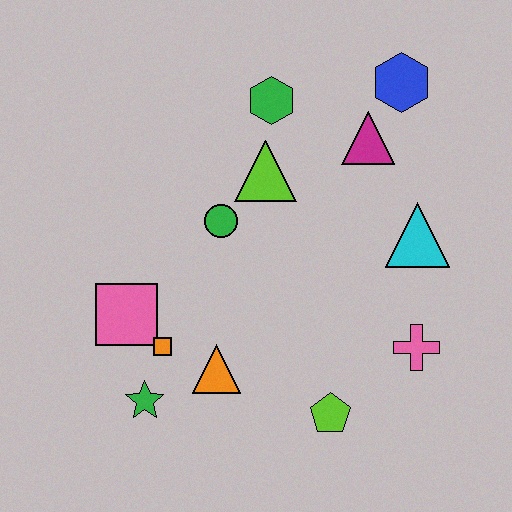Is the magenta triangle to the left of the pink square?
No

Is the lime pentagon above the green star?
No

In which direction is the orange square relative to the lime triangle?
The orange square is below the lime triangle.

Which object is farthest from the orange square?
The blue hexagon is farthest from the orange square.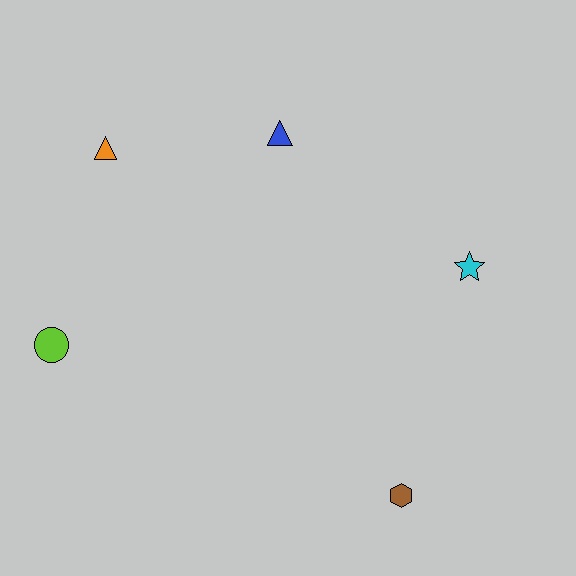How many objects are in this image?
There are 5 objects.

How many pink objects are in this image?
There are no pink objects.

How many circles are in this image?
There is 1 circle.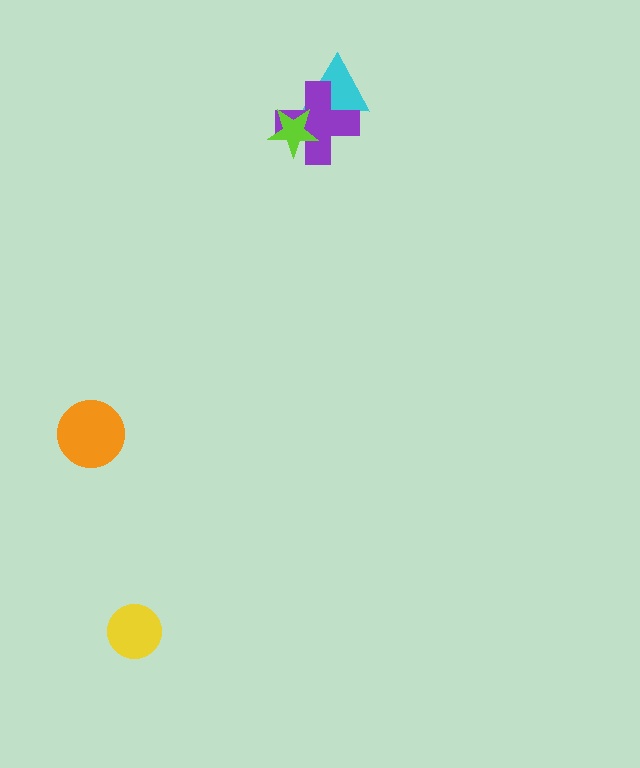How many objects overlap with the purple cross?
2 objects overlap with the purple cross.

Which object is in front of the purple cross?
The lime star is in front of the purple cross.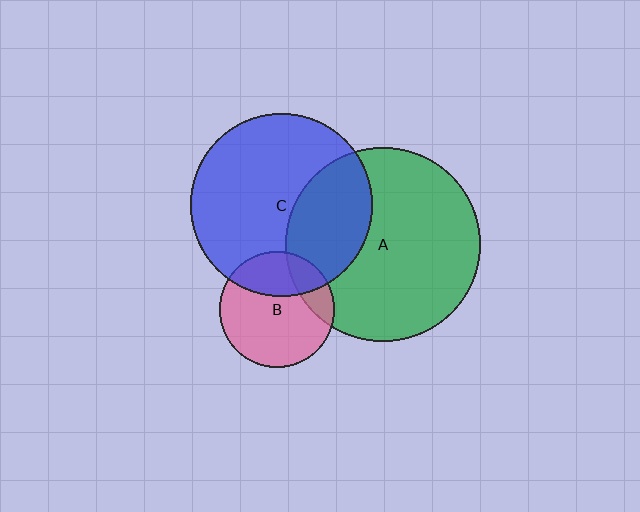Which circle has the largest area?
Circle A (green).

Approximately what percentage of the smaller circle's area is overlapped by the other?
Approximately 35%.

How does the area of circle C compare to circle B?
Approximately 2.5 times.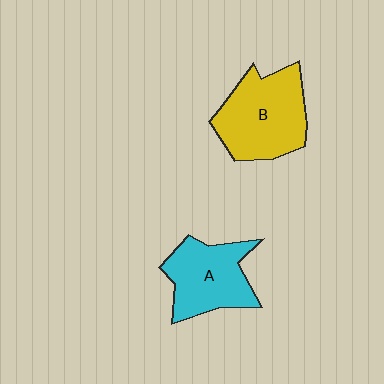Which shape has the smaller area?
Shape A (cyan).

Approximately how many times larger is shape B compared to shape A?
Approximately 1.2 times.